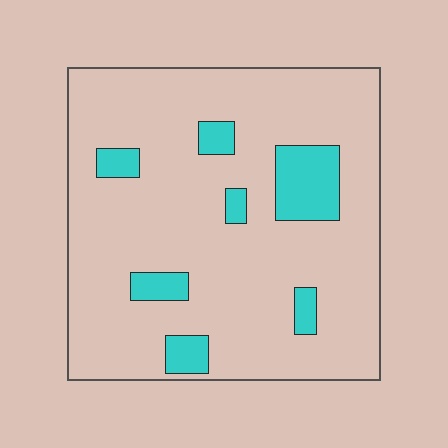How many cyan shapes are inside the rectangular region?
7.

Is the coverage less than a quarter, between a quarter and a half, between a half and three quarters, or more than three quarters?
Less than a quarter.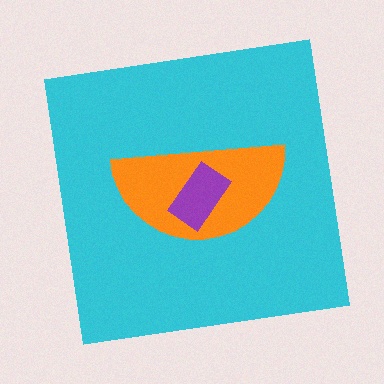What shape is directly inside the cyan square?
The orange semicircle.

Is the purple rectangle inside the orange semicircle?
Yes.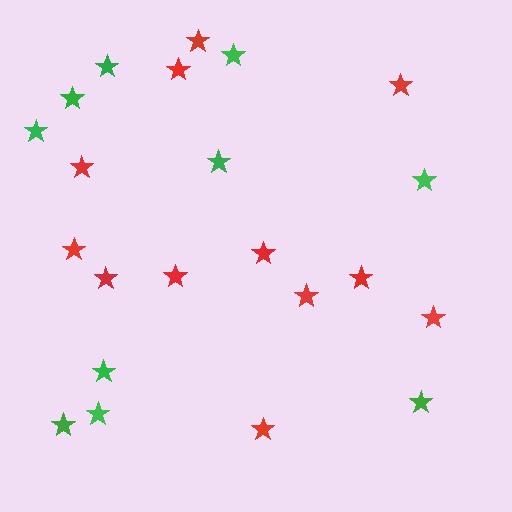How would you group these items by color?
There are 2 groups: one group of red stars (12) and one group of green stars (10).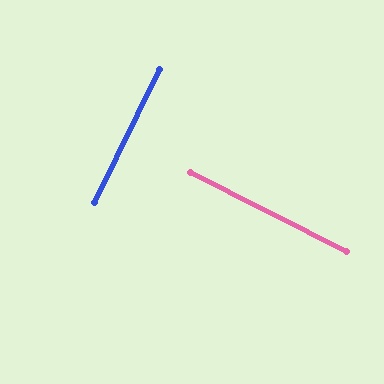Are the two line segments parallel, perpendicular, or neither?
Perpendicular — they meet at approximately 89°.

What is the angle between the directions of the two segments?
Approximately 89 degrees.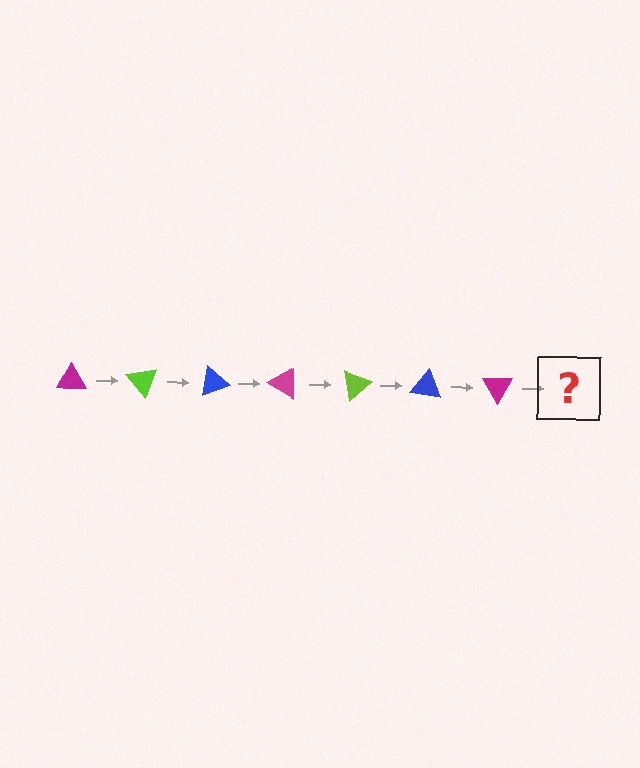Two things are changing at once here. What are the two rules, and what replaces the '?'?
The two rules are that it rotates 50 degrees each step and the color cycles through magenta, lime, and blue. The '?' should be a lime triangle, rotated 350 degrees from the start.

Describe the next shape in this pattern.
It should be a lime triangle, rotated 350 degrees from the start.